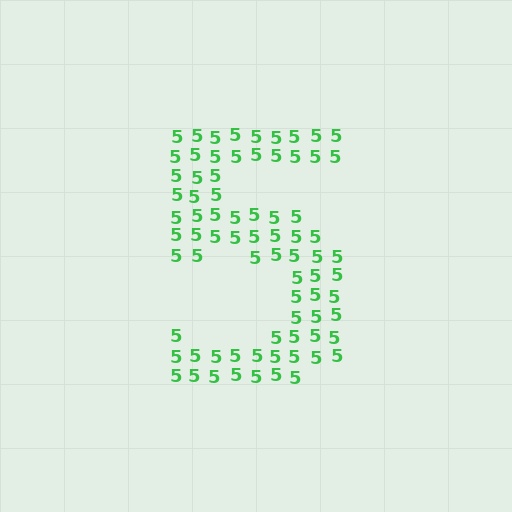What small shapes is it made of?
It is made of small digit 5's.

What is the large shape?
The large shape is the digit 5.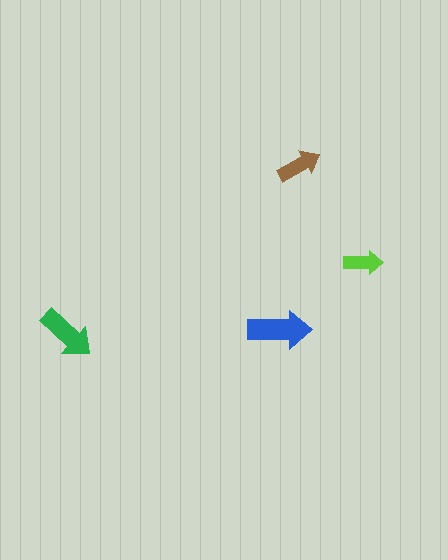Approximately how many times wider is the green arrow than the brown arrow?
About 1.5 times wider.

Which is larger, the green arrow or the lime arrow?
The green one.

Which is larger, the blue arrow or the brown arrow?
The blue one.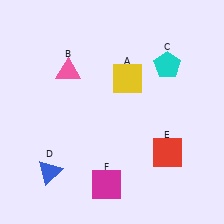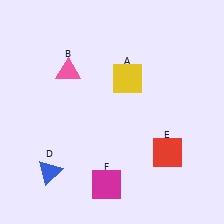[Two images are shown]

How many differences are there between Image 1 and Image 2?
There is 1 difference between the two images.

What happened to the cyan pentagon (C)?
The cyan pentagon (C) was removed in Image 2. It was in the top-right area of Image 1.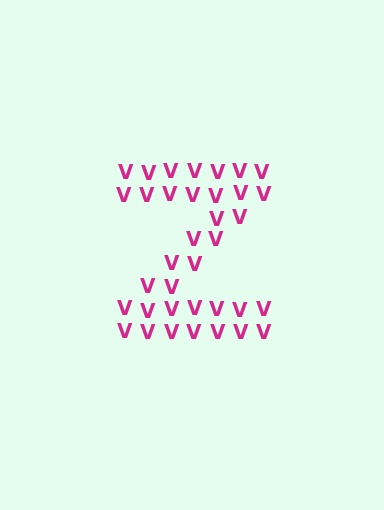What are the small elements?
The small elements are letter V's.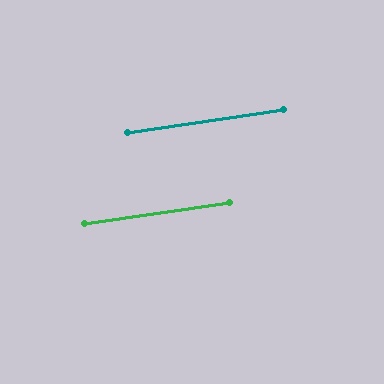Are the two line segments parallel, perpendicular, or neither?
Parallel — their directions differ by only 0.1°.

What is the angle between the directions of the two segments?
Approximately 0 degrees.